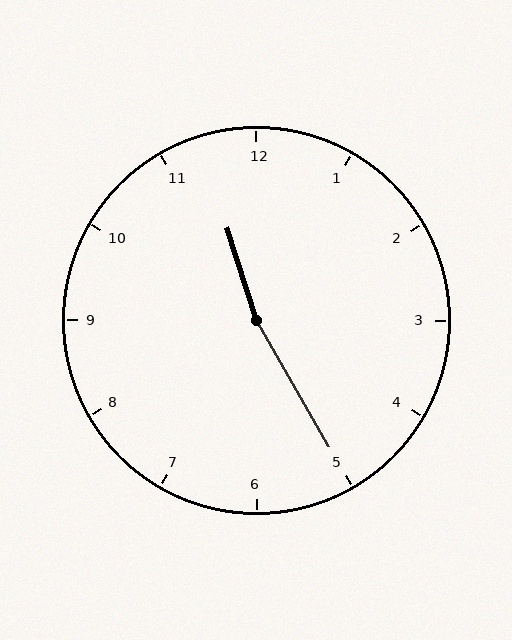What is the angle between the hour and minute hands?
Approximately 168 degrees.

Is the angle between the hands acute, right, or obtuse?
It is obtuse.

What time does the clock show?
11:25.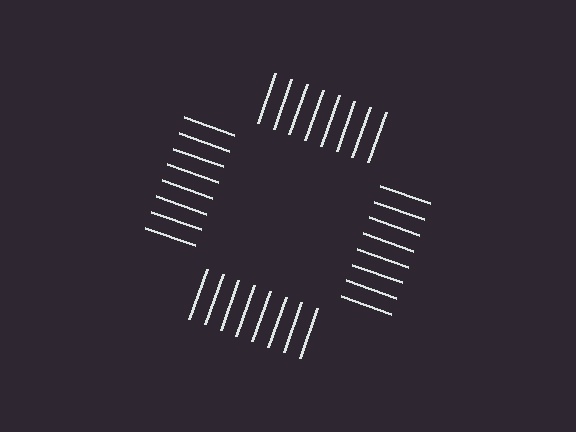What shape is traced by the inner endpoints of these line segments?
An illusory square — the line segments terminate on its edges but no continuous stroke is drawn.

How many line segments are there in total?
32 — 8 along each of the 4 edges.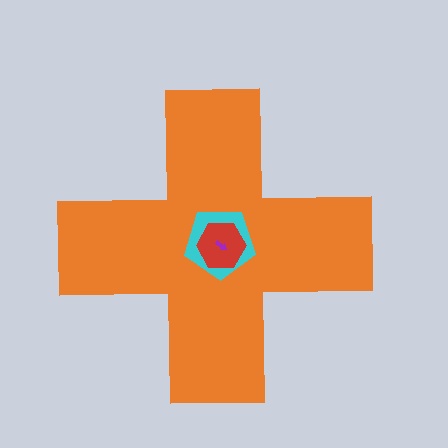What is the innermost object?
The purple arrow.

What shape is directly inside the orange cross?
The cyan pentagon.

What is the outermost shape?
The orange cross.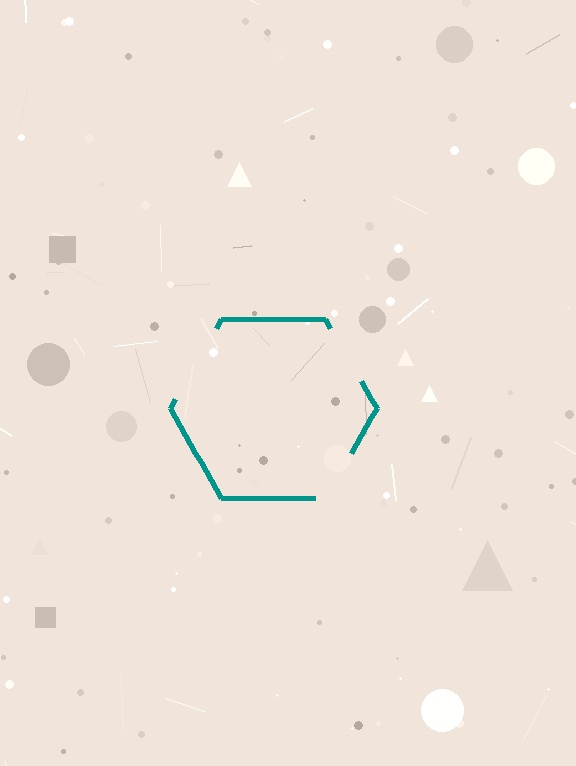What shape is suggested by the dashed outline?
The dashed outline suggests a hexagon.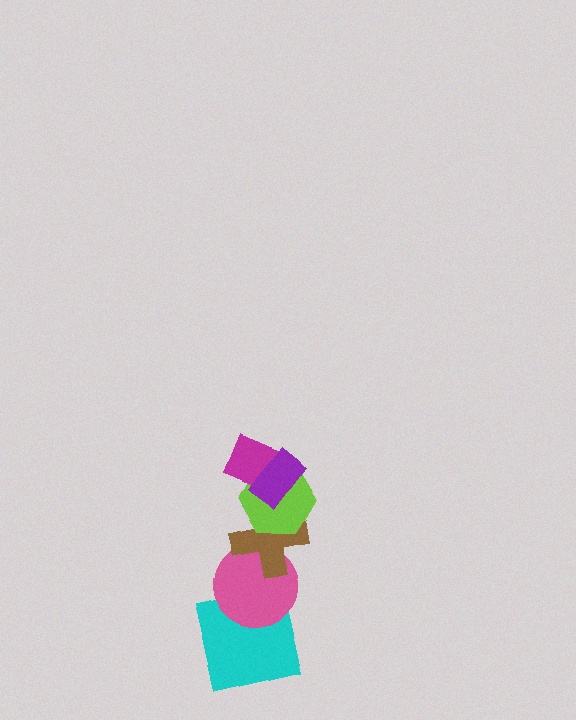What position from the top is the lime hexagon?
The lime hexagon is 3rd from the top.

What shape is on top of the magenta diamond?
The purple rectangle is on top of the magenta diamond.